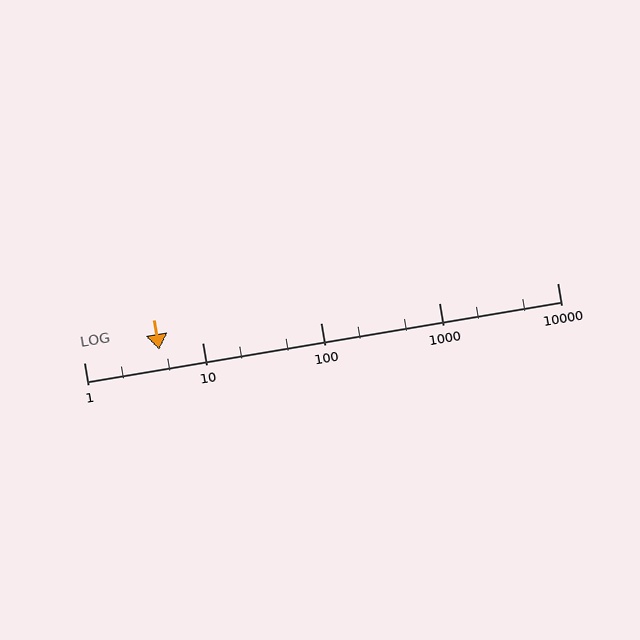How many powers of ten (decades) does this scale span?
The scale spans 4 decades, from 1 to 10000.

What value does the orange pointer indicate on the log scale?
The pointer indicates approximately 4.3.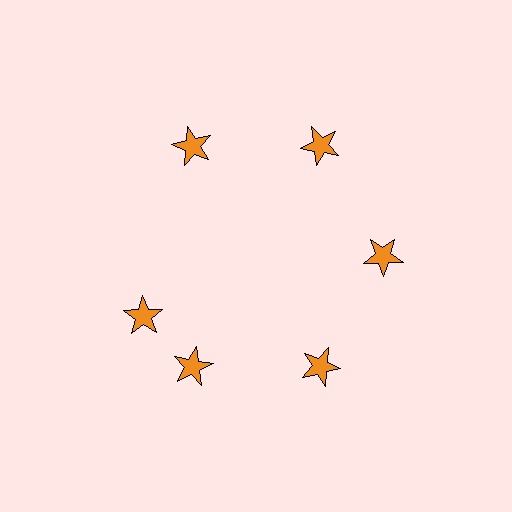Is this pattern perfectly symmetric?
No. The 6 orange stars are arranged in a ring, but one element near the 9 o'clock position is rotated out of alignment along the ring, breaking the 6-fold rotational symmetry.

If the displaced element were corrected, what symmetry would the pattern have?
It would have 6-fold rotational symmetry — the pattern would map onto itself every 60 degrees.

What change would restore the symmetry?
The symmetry would be restored by rotating it back into even spacing with its neighbors so that all 6 stars sit at equal angles and equal distance from the center.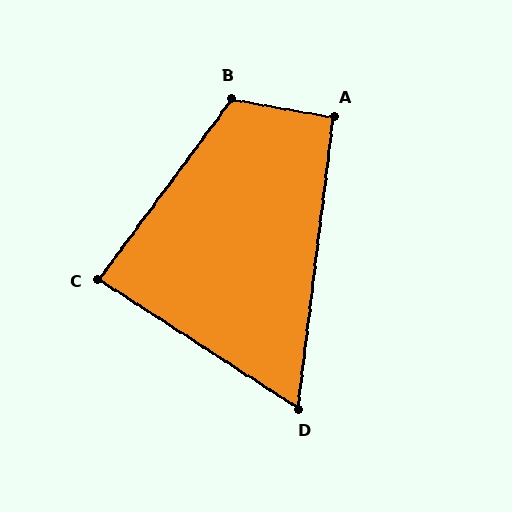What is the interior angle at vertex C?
Approximately 87 degrees (approximately right).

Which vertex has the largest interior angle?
B, at approximately 116 degrees.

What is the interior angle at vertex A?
Approximately 93 degrees (approximately right).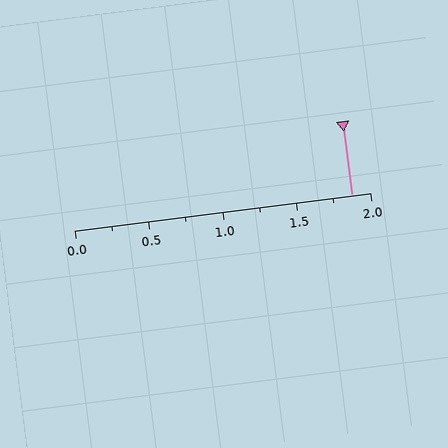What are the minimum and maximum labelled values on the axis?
The axis runs from 0.0 to 2.0.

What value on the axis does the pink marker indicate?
The marker indicates approximately 1.88.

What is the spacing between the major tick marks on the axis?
The major ticks are spaced 0.5 apart.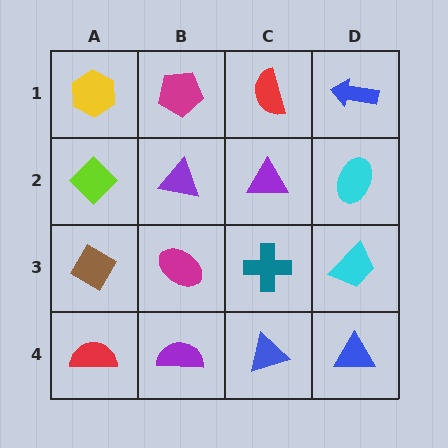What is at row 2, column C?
A purple triangle.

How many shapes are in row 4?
4 shapes.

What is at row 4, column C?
A blue triangle.